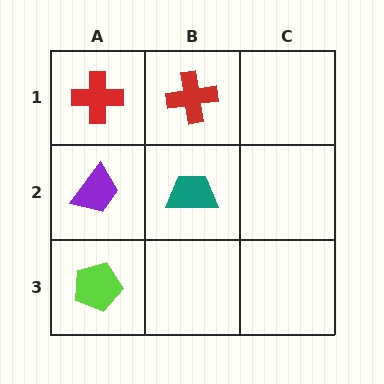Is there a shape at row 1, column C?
No, that cell is empty.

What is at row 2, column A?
A purple trapezoid.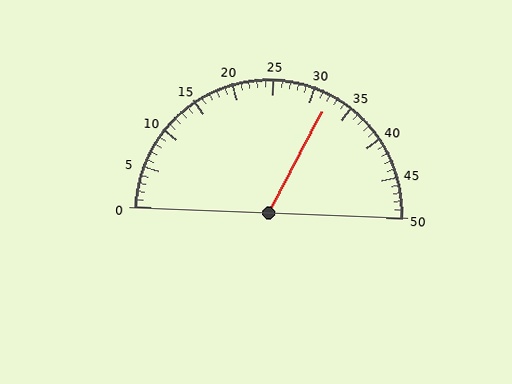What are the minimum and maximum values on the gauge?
The gauge ranges from 0 to 50.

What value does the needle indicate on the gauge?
The needle indicates approximately 32.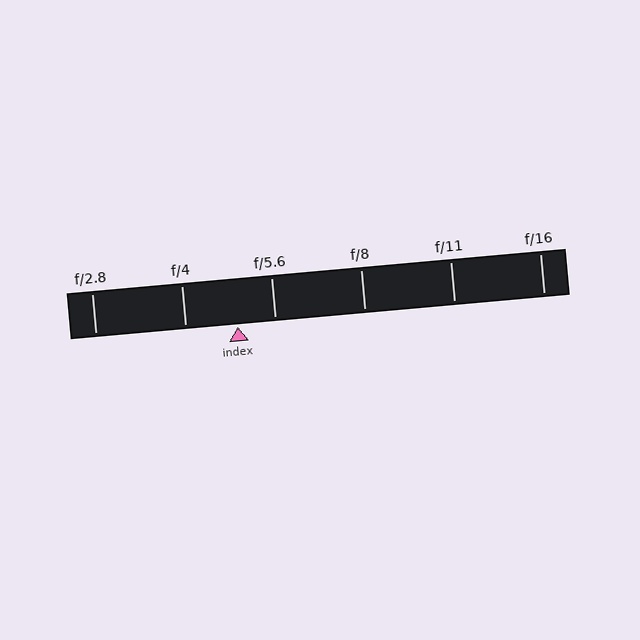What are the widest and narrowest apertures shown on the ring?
The widest aperture shown is f/2.8 and the narrowest is f/16.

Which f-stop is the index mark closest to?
The index mark is closest to f/5.6.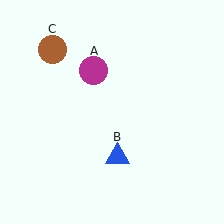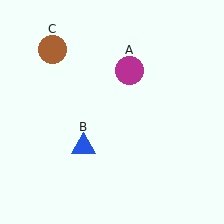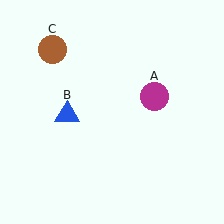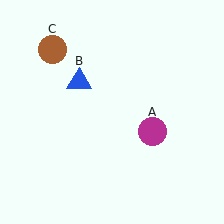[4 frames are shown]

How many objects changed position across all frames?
2 objects changed position: magenta circle (object A), blue triangle (object B).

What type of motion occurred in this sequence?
The magenta circle (object A), blue triangle (object B) rotated clockwise around the center of the scene.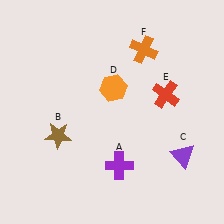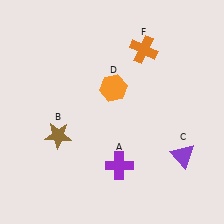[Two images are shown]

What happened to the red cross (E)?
The red cross (E) was removed in Image 2. It was in the top-right area of Image 1.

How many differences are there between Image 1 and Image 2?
There is 1 difference between the two images.